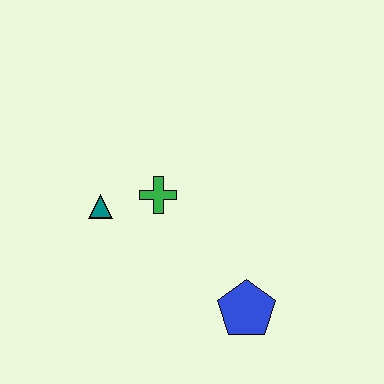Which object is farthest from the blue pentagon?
The teal triangle is farthest from the blue pentagon.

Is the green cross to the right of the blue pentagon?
No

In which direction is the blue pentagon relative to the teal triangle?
The blue pentagon is to the right of the teal triangle.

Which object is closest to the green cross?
The teal triangle is closest to the green cross.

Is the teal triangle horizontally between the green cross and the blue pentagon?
No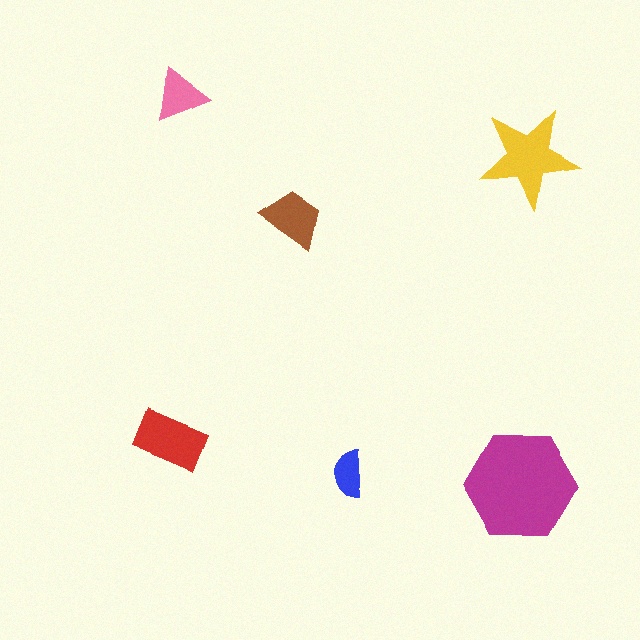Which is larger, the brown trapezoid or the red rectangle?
The red rectangle.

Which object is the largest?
The magenta hexagon.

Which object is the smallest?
The blue semicircle.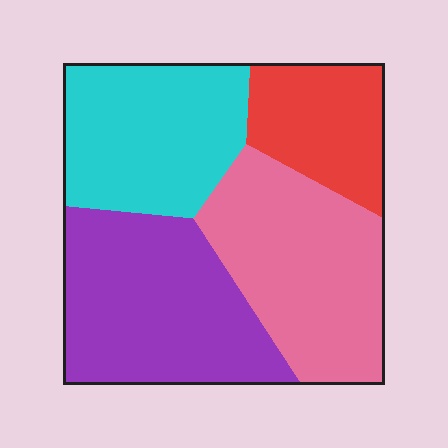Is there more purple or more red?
Purple.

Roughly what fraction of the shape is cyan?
Cyan covers roughly 25% of the shape.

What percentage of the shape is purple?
Purple takes up about one third (1/3) of the shape.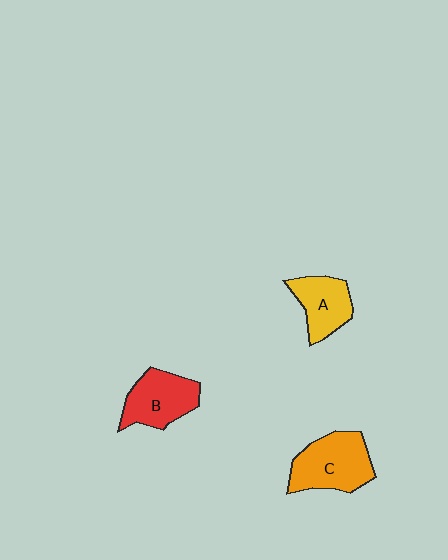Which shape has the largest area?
Shape C (orange).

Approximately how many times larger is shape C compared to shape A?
Approximately 1.4 times.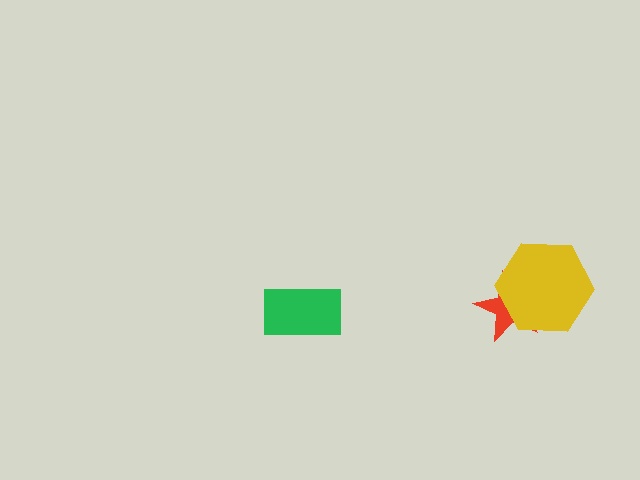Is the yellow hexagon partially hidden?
No, no other shape covers it.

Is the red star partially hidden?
Yes, it is partially covered by another shape.